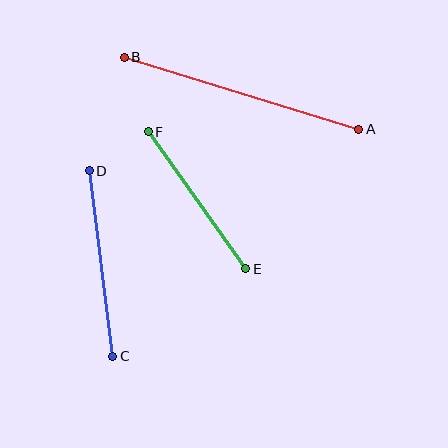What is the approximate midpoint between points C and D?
The midpoint is at approximately (101, 264) pixels.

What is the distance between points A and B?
The distance is approximately 245 pixels.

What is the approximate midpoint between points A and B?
The midpoint is at approximately (242, 93) pixels.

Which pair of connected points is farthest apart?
Points A and B are farthest apart.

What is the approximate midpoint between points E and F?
The midpoint is at approximately (197, 200) pixels.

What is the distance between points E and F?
The distance is approximately 168 pixels.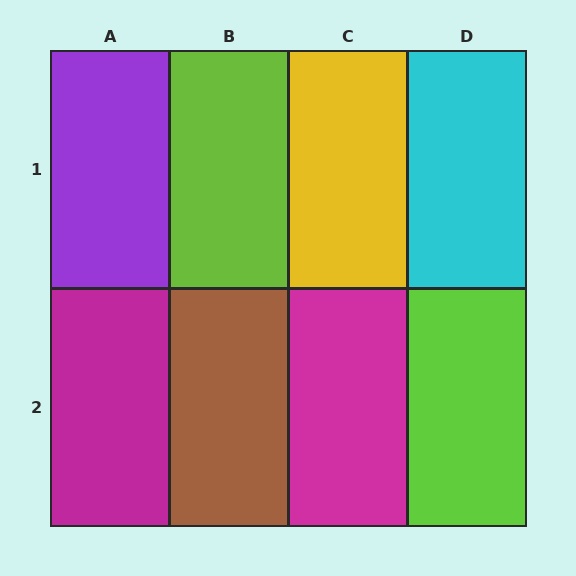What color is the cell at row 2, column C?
Magenta.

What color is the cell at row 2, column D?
Lime.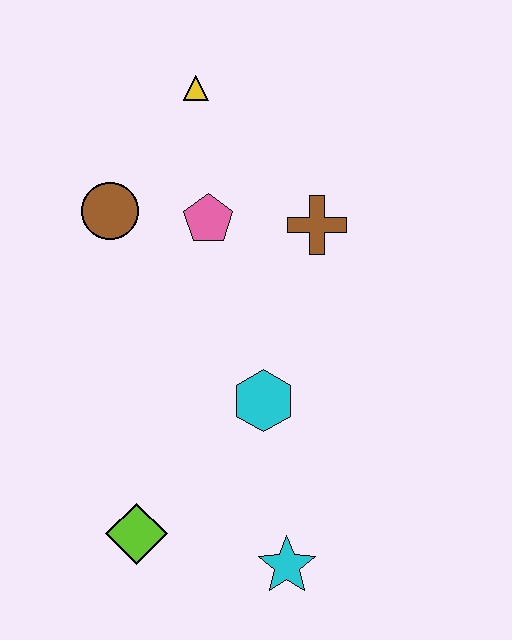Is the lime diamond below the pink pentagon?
Yes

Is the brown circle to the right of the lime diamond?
No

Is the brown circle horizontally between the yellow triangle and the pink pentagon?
No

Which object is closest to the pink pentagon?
The brown circle is closest to the pink pentagon.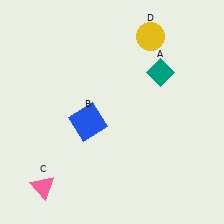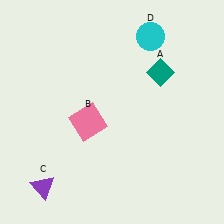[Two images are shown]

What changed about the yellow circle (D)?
In Image 1, D is yellow. In Image 2, it changed to cyan.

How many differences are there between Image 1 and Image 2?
There are 3 differences between the two images.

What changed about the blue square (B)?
In Image 1, B is blue. In Image 2, it changed to pink.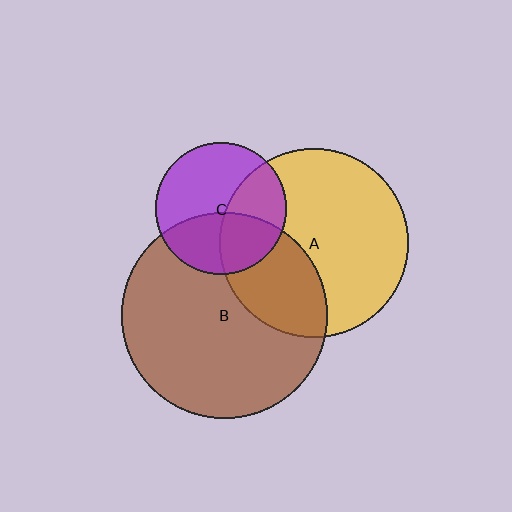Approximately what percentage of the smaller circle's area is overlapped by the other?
Approximately 40%.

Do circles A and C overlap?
Yes.